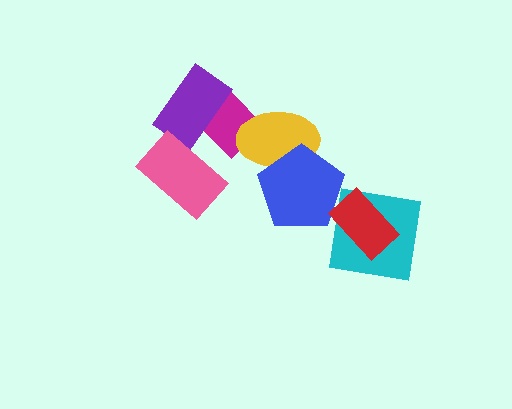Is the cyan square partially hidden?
Yes, it is partially covered by another shape.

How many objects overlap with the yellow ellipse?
2 objects overlap with the yellow ellipse.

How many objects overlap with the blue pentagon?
1 object overlaps with the blue pentagon.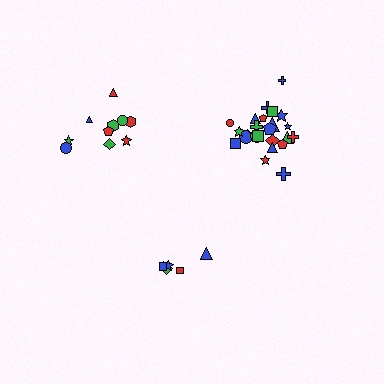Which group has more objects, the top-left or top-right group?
The top-right group.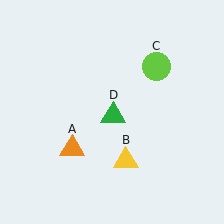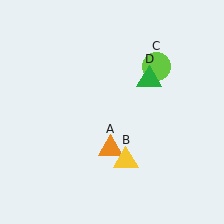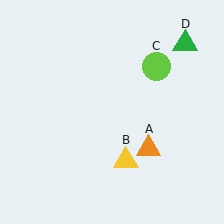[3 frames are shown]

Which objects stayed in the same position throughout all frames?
Yellow triangle (object B) and lime circle (object C) remained stationary.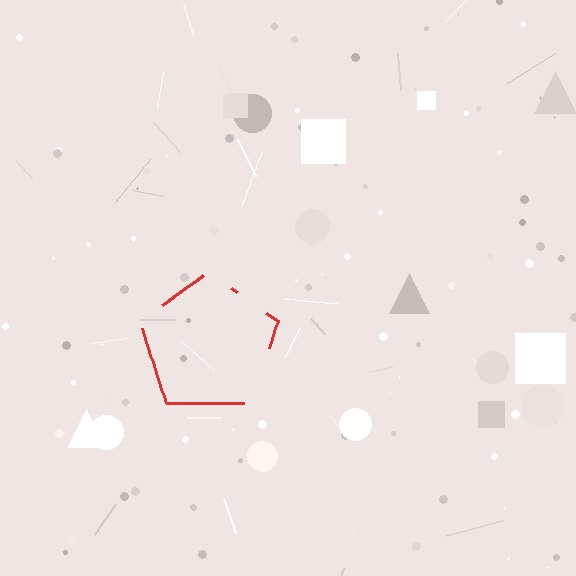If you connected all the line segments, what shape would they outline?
They would outline a pentagon.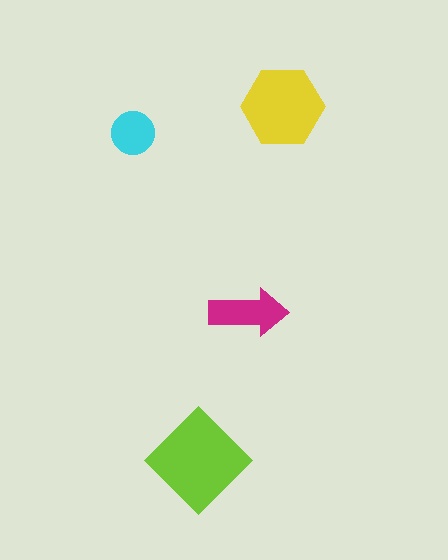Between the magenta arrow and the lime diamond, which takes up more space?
The lime diamond.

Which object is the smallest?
The cyan circle.